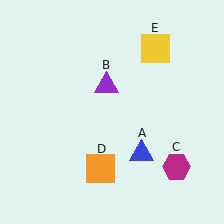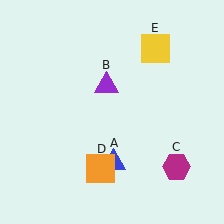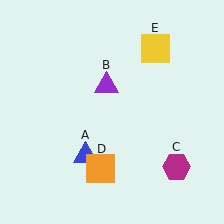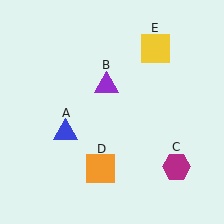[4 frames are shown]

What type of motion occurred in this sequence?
The blue triangle (object A) rotated clockwise around the center of the scene.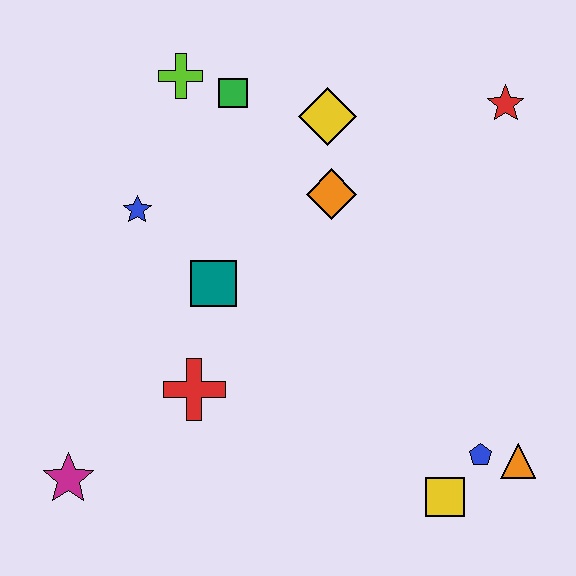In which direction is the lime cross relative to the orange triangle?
The lime cross is above the orange triangle.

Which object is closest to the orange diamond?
The yellow diamond is closest to the orange diamond.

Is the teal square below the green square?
Yes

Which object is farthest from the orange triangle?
The lime cross is farthest from the orange triangle.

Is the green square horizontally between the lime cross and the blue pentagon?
Yes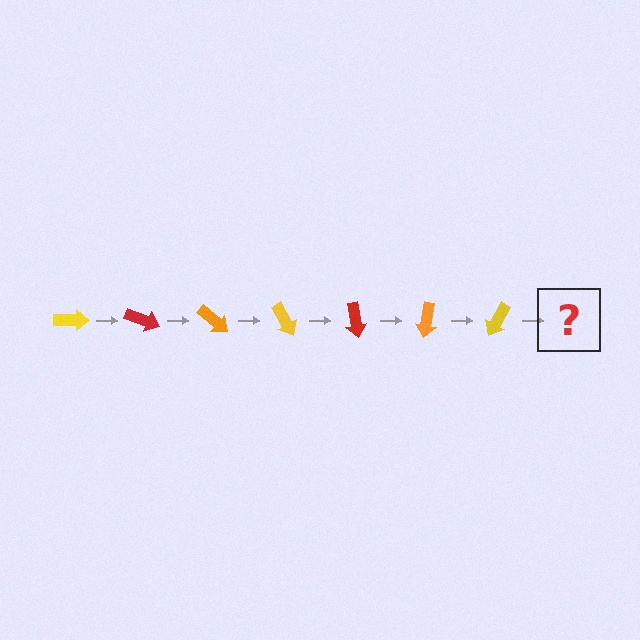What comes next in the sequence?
The next element should be a red arrow, rotated 140 degrees from the start.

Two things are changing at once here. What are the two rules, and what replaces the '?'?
The two rules are that it rotates 20 degrees each step and the color cycles through yellow, red, and orange. The '?' should be a red arrow, rotated 140 degrees from the start.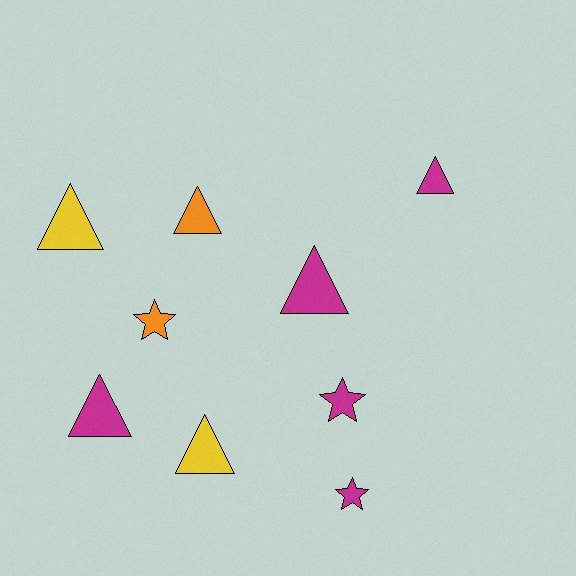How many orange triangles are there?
There is 1 orange triangle.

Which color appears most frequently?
Magenta, with 5 objects.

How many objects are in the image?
There are 9 objects.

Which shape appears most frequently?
Triangle, with 6 objects.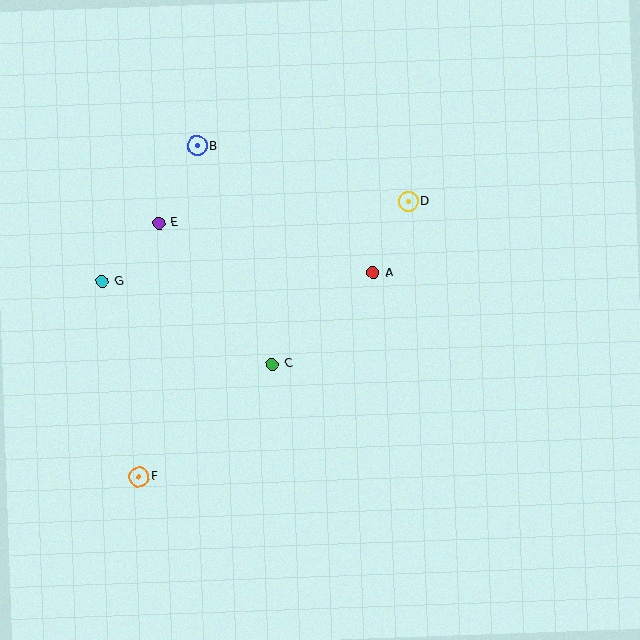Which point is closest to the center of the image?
Point C at (272, 364) is closest to the center.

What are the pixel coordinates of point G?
Point G is at (102, 282).